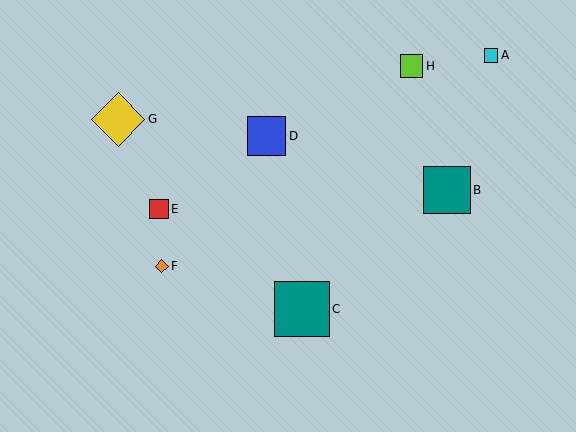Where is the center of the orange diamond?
The center of the orange diamond is at (162, 266).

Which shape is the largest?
The teal square (labeled C) is the largest.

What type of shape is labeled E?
Shape E is a red square.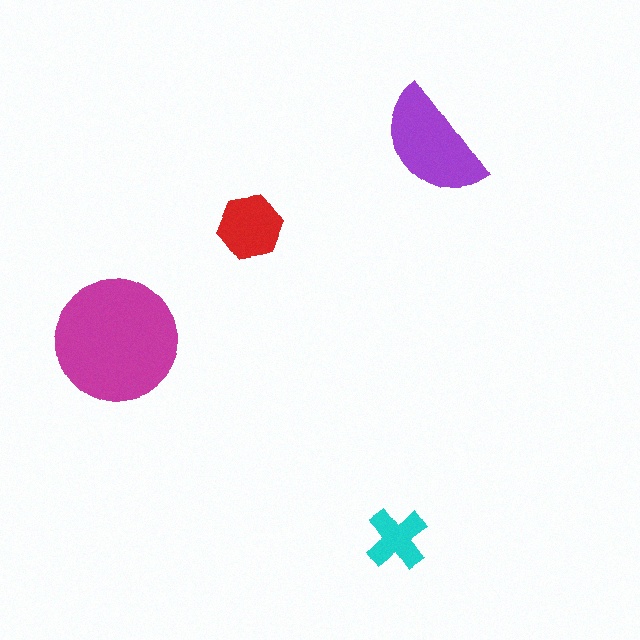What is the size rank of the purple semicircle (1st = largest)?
2nd.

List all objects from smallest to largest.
The cyan cross, the red hexagon, the purple semicircle, the magenta circle.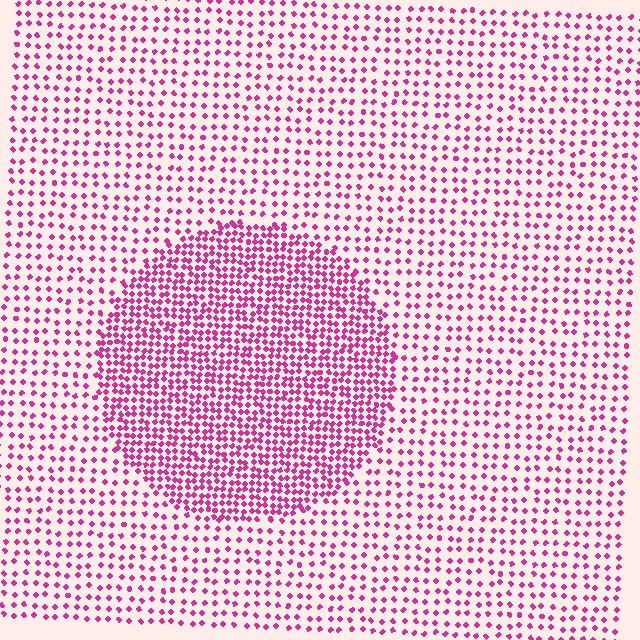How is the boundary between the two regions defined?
The boundary is defined by a change in element density (approximately 2.2x ratio). All elements are the same color, size, and shape.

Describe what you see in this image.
The image contains small magenta elements arranged at two different densities. A circle-shaped region is visible where the elements are more densely packed than the surrounding area.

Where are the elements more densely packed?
The elements are more densely packed inside the circle boundary.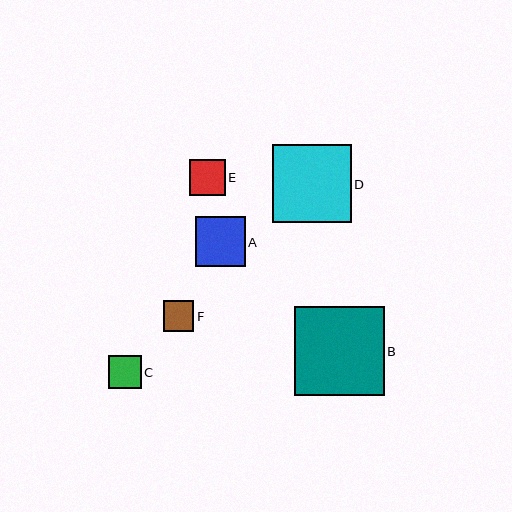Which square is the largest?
Square B is the largest with a size of approximately 90 pixels.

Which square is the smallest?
Square F is the smallest with a size of approximately 31 pixels.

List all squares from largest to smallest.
From largest to smallest: B, D, A, E, C, F.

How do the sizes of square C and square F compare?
Square C and square F are approximately the same size.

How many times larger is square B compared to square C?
Square B is approximately 2.7 times the size of square C.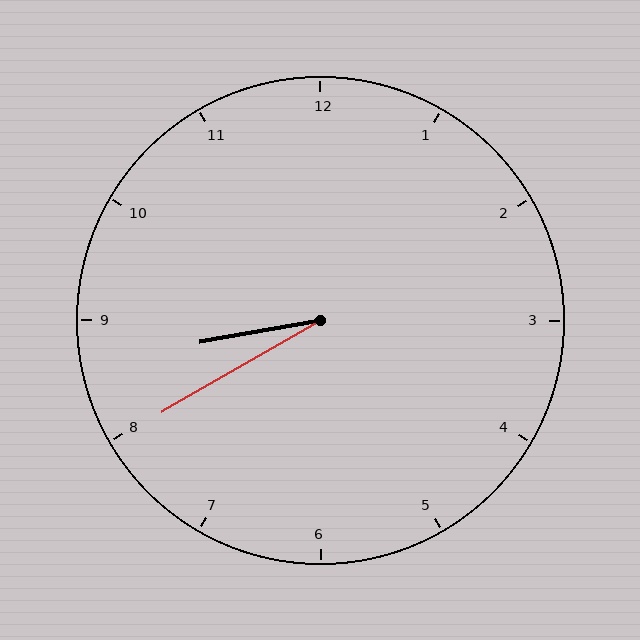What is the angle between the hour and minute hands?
Approximately 20 degrees.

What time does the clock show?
8:40.